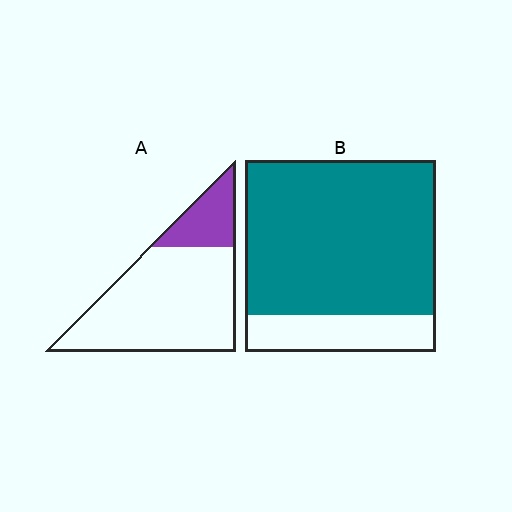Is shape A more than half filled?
No.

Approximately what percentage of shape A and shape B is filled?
A is approximately 20% and B is approximately 80%.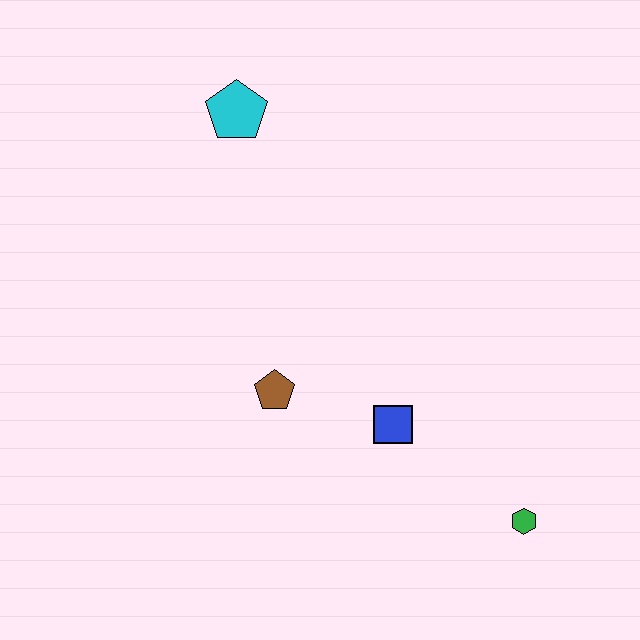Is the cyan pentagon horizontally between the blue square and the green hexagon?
No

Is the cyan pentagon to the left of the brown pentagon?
Yes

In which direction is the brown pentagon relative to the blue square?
The brown pentagon is to the left of the blue square.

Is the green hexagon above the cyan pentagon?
No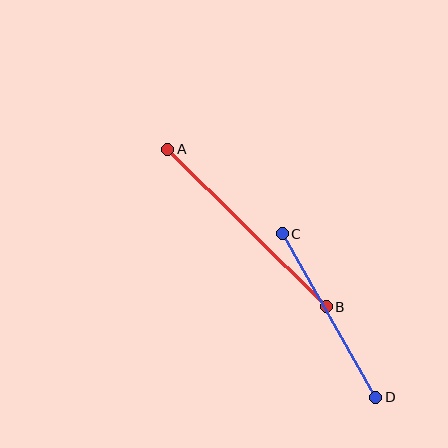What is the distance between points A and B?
The distance is approximately 223 pixels.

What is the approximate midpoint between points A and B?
The midpoint is at approximately (247, 228) pixels.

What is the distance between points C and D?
The distance is approximately 188 pixels.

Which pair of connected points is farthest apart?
Points A and B are farthest apart.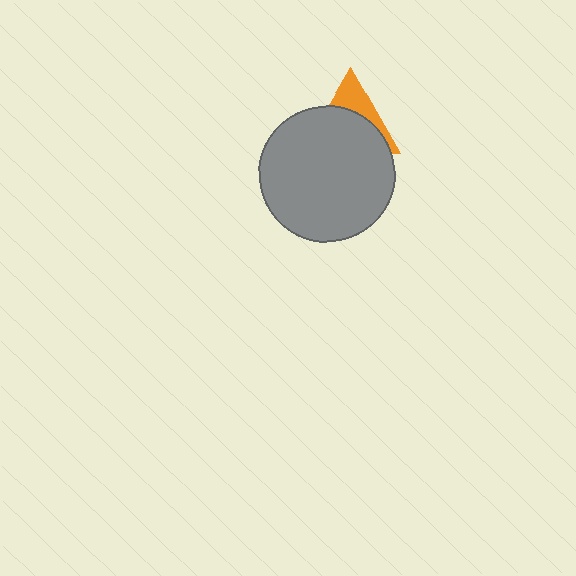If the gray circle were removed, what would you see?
You would see the complete orange triangle.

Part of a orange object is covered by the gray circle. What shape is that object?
It is a triangle.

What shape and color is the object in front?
The object in front is a gray circle.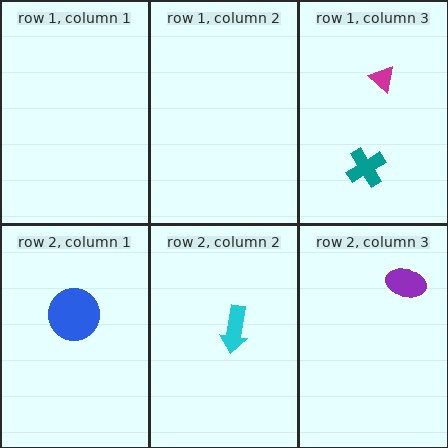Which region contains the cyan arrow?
The row 2, column 2 region.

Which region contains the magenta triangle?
The row 1, column 3 region.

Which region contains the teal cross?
The row 1, column 3 region.